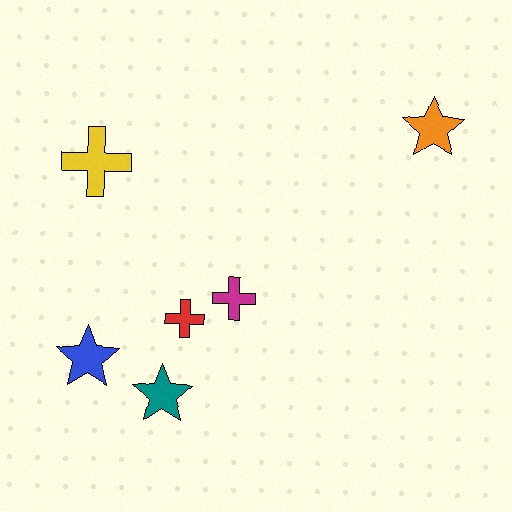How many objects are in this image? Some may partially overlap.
There are 6 objects.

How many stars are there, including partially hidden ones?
There are 3 stars.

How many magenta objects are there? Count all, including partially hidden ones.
There is 1 magenta object.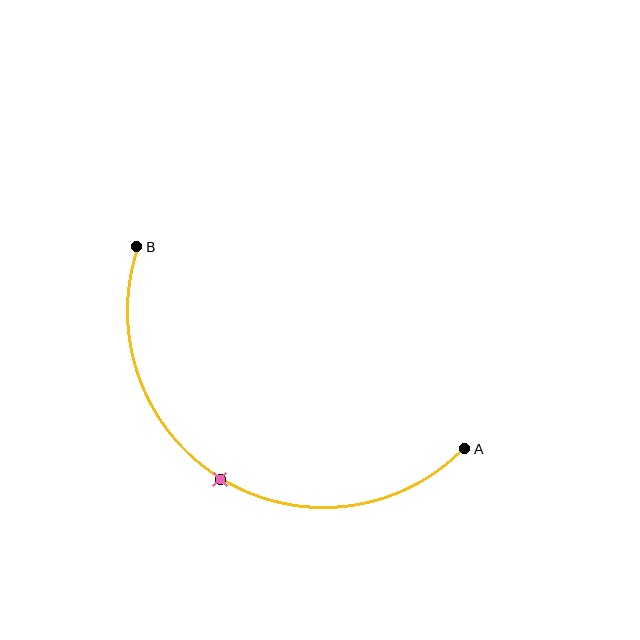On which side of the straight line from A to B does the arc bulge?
The arc bulges below the straight line connecting A and B.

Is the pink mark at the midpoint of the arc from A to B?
Yes. The pink mark lies on the arc at equal arc-length from both A and B — it is the arc midpoint.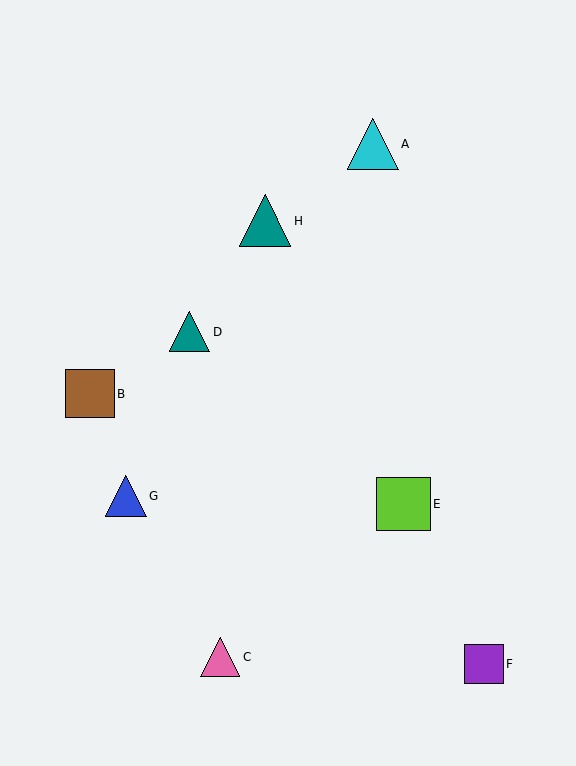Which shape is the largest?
The lime square (labeled E) is the largest.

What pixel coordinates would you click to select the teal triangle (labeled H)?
Click at (265, 221) to select the teal triangle H.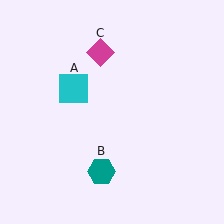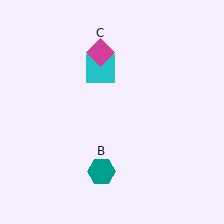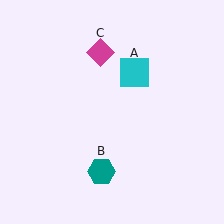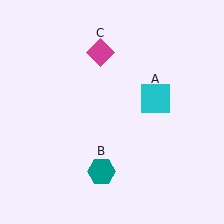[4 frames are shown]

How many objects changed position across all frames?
1 object changed position: cyan square (object A).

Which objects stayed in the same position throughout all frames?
Teal hexagon (object B) and magenta diamond (object C) remained stationary.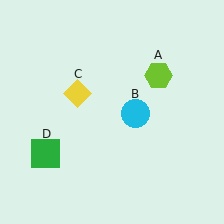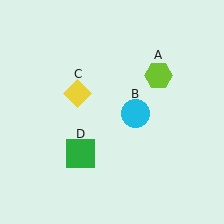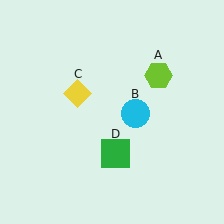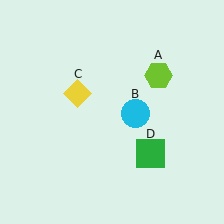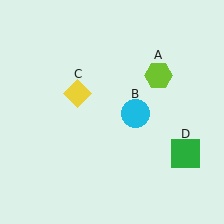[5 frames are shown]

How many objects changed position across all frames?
1 object changed position: green square (object D).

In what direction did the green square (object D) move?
The green square (object D) moved right.